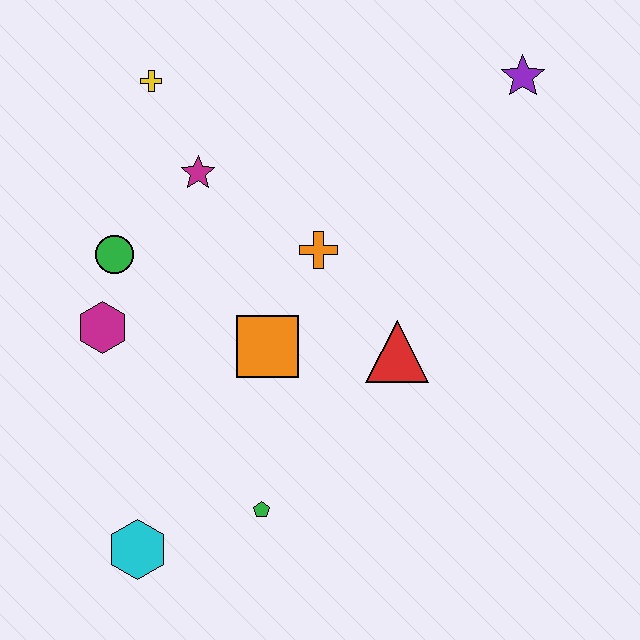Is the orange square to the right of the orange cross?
No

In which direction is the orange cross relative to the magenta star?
The orange cross is to the right of the magenta star.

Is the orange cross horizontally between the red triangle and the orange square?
Yes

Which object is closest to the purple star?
The orange cross is closest to the purple star.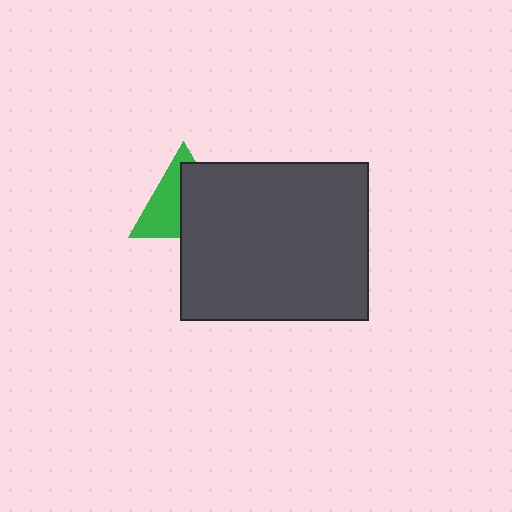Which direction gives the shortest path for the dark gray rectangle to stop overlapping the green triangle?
Moving right gives the shortest separation.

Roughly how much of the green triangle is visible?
About half of it is visible (roughly 46%).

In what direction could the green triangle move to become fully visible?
The green triangle could move left. That would shift it out from behind the dark gray rectangle entirely.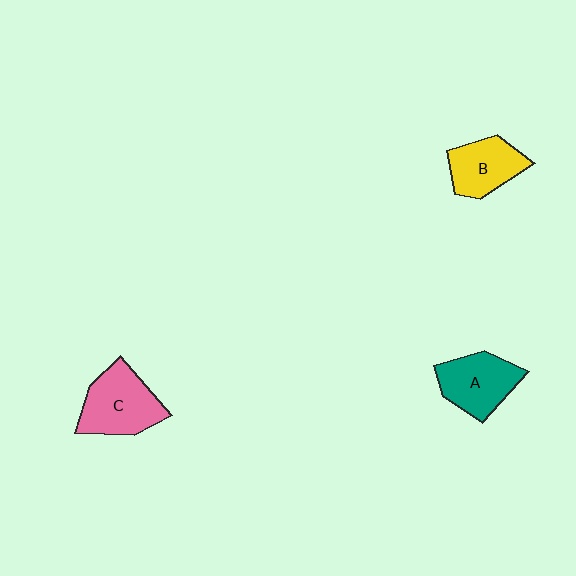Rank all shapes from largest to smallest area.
From largest to smallest: C (pink), A (teal), B (yellow).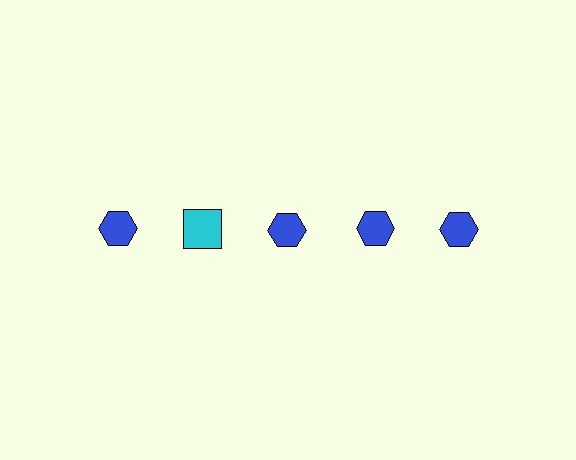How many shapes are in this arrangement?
There are 5 shapes arranged in a grid pattern.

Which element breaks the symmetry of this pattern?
The cyan square in the top row, second from left column breaks the symmetry. All other shapes are blue hexagons.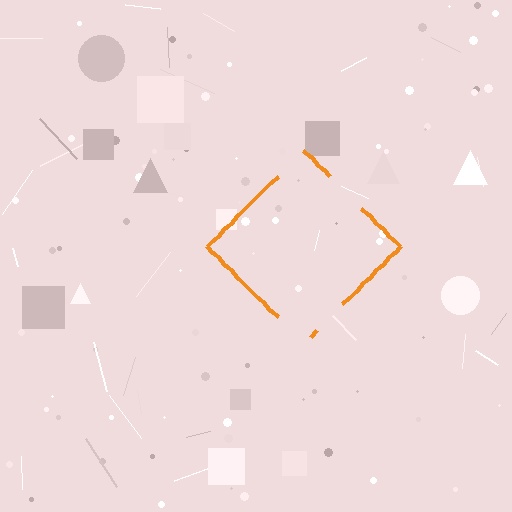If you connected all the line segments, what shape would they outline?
They would outline a diamond.